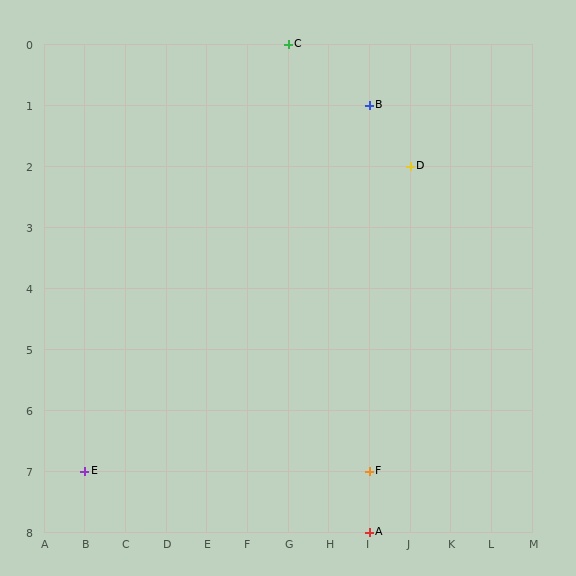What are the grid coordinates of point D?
Point D is at grid coordinates (J, 2).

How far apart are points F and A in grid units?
Points F and A are 1 row apart.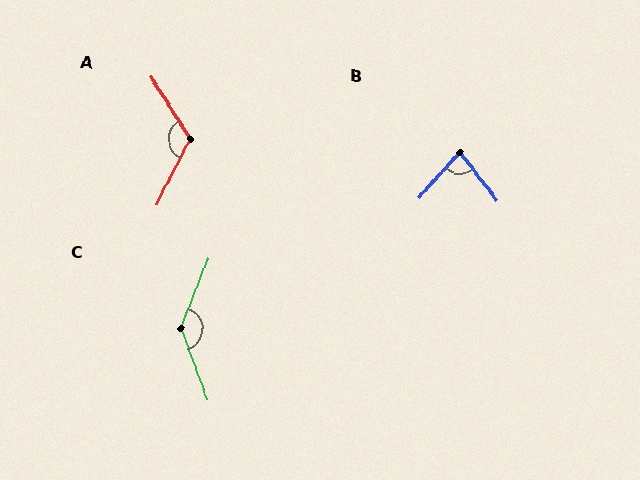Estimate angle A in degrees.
Approximately 120 degrees.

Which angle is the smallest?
B, at approximately 79 degrees.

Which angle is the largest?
C, at approximately 138 degrees.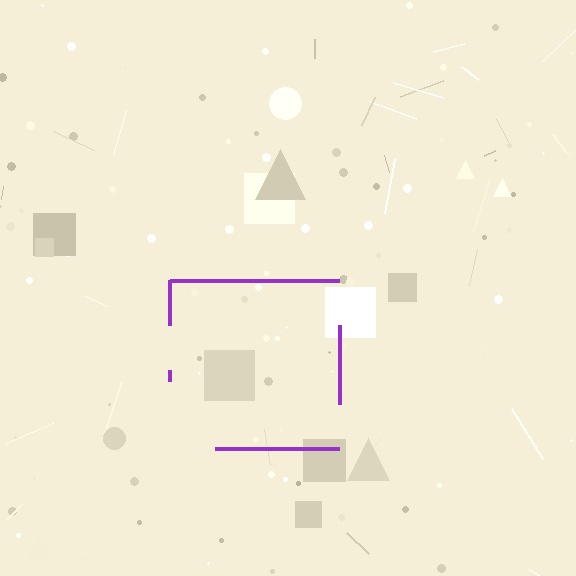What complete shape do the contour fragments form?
The contour fragments form a square.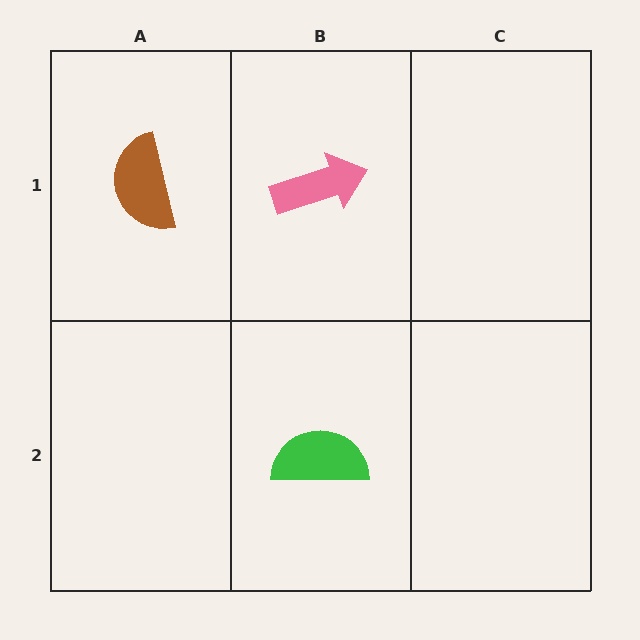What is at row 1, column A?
A brown semicircle.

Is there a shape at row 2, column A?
No, that cell is empty.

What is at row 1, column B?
A pink arrow.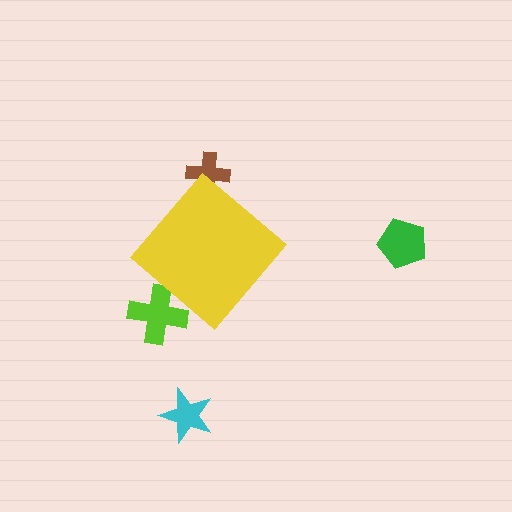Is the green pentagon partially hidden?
No, the green pentagon is fully visible.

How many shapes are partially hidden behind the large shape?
2 shapes are partially hidden.